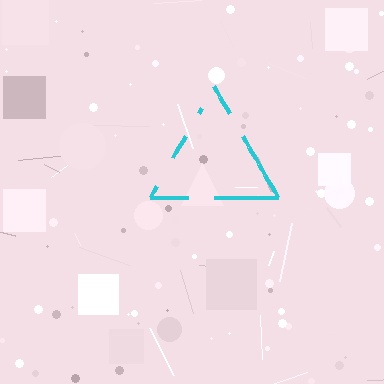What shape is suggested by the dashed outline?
The dashed outline suggests a triangle.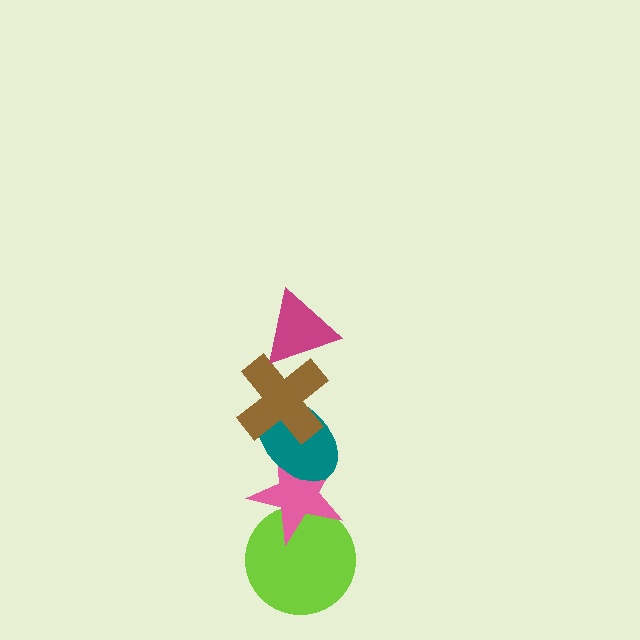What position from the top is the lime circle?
The lime circle is 5th from the top.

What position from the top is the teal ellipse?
The teal ellipse is 3rd from the top.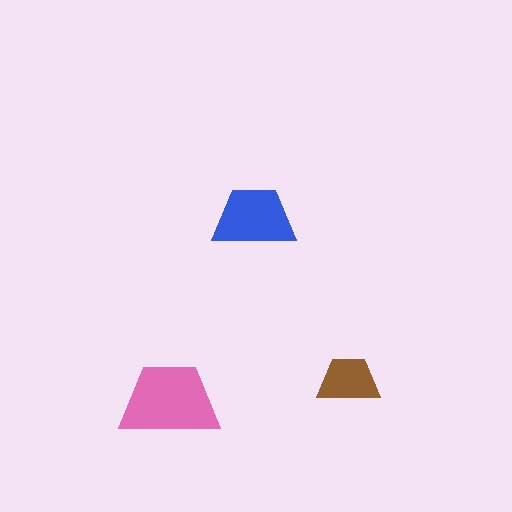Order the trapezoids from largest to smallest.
the pink one, the blue one, the brown one.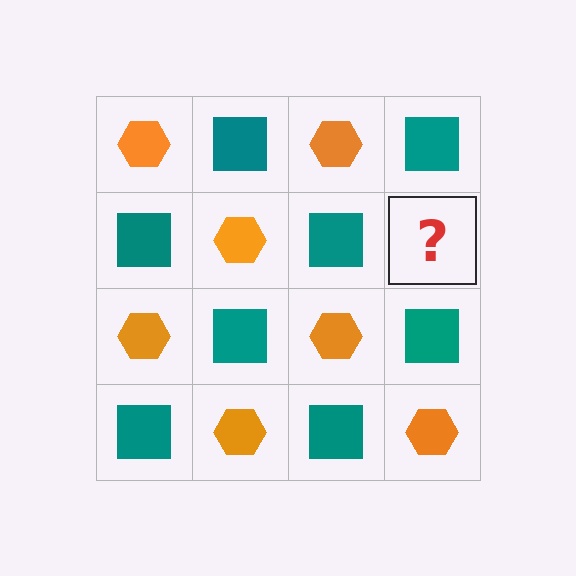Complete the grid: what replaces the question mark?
The question mark should be replaced with an orange hexagon.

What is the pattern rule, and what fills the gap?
The rule is that it alternates orange hexagon and teal square in a checkerboard pattern. The gap should be filled with an orange hexagon.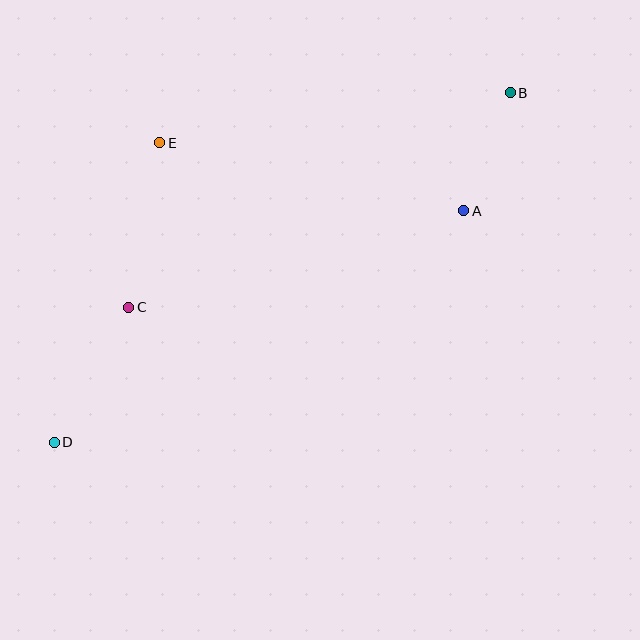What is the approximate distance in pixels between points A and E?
The distance between A and E is approximately 312 pixels.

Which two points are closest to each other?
Points A and B are closest to each other.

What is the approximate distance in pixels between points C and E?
The distance between C and E is approximately 167 pixels.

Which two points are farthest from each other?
Points B and D are farthest from each other.